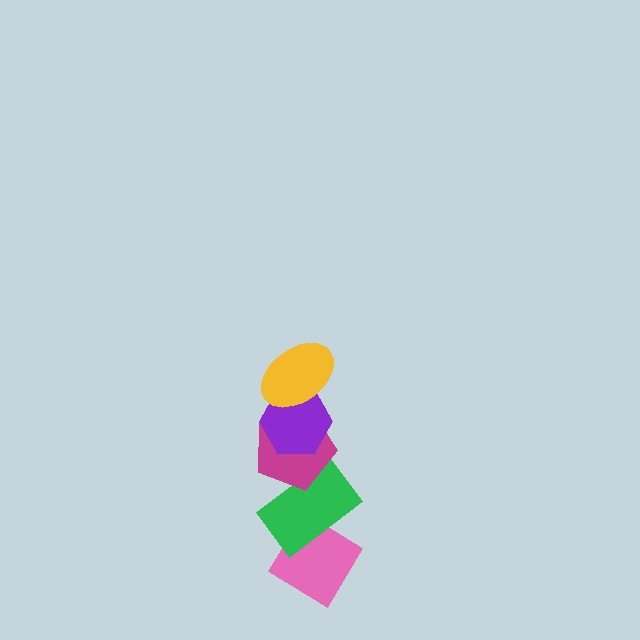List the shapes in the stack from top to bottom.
From top to bottom: the yellow ellipse, the purple hexagon, the magenta pentagon, the green rectangle, the pink diamond.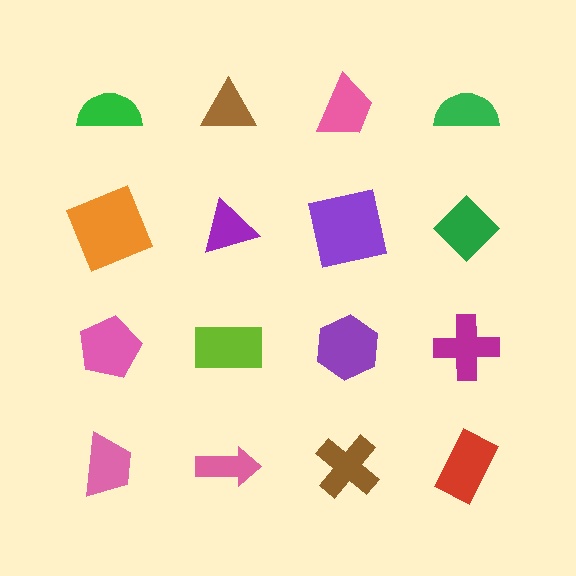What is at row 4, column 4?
A red rectangle.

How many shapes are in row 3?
4 shapes.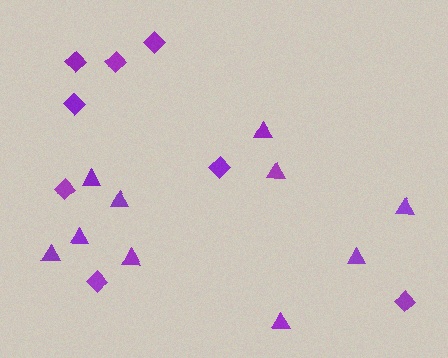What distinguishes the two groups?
There are 2 groups: one group of triangles (10) and one group of diamonds (8).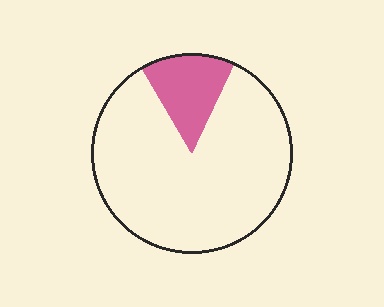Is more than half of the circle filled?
No.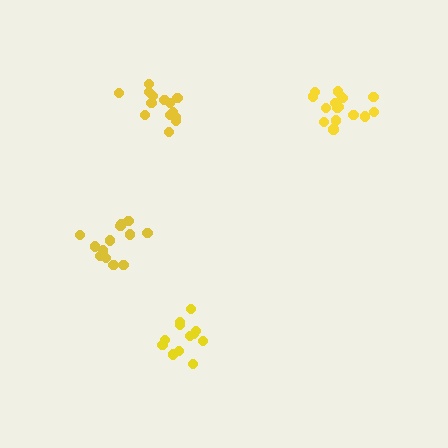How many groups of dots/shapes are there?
There are 4 groups.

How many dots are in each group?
Group 1: 12 dots, Group 2: 16 dots, Group 3: 14 dots, Group 4: 14 dots (56 total).